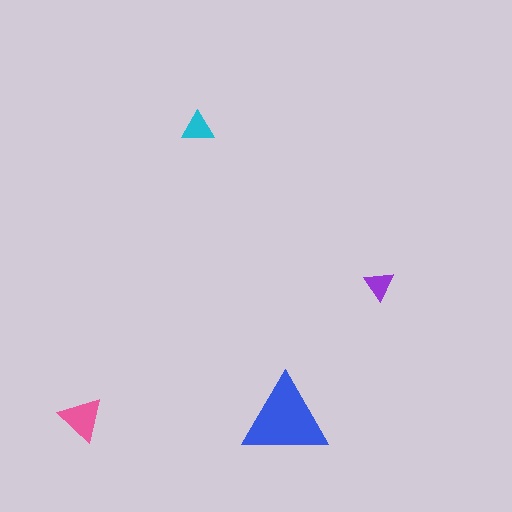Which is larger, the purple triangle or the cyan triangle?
The cyan one.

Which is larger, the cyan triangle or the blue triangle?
The blue one.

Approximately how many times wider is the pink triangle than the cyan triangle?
About 1.5 times wider.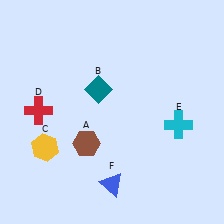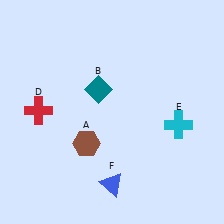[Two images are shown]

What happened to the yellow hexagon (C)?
The yellow hexagon (C) was removed in Image 2. It was in the bottom-left area of Image 1.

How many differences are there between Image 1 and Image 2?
There is 1 difference between the two images.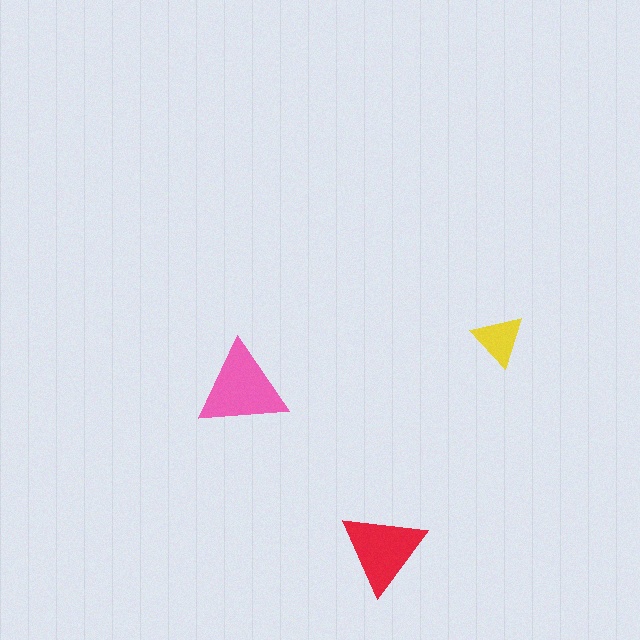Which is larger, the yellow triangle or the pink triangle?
The pink one.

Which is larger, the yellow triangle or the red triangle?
The red one.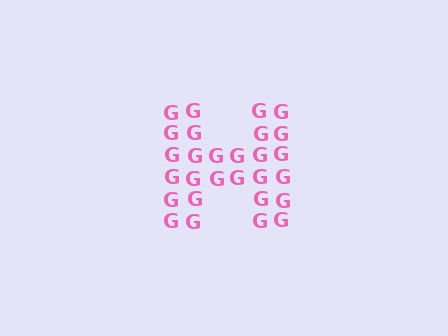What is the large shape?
The large shape is the letter H.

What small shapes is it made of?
It is made of small letter G's.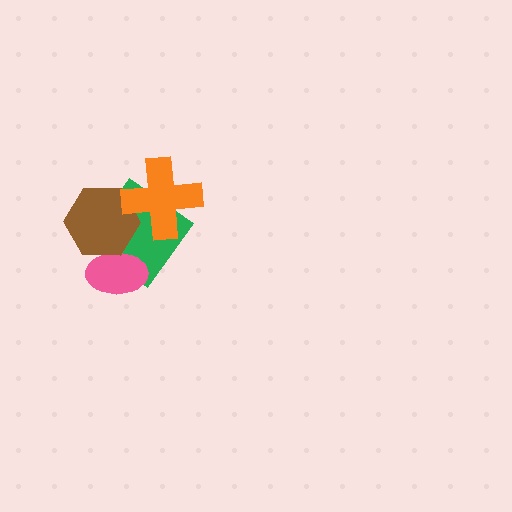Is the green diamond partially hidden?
Yes, it is partially covered by another shape.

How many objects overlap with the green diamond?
3 objects overlap with the green diamond.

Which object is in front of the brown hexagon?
The orange cross is in front of the brown hexagon.